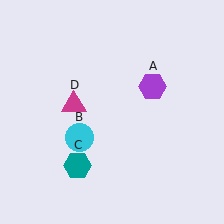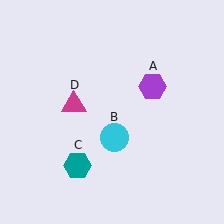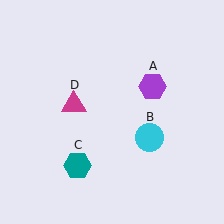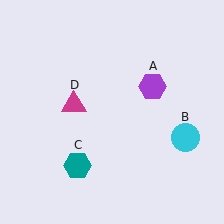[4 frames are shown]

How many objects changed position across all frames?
1 object changed position: cyan circle (object B).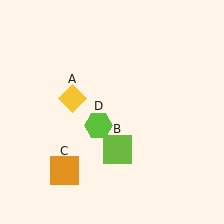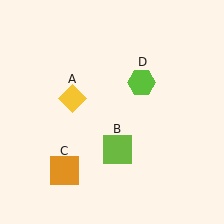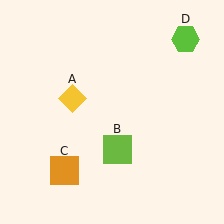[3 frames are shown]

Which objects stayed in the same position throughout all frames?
Yellow diamond (object A) and lime square (object B) and orange square (object C) remained stationary.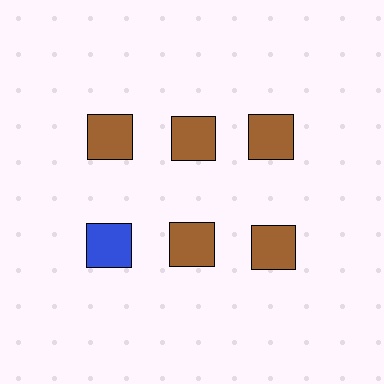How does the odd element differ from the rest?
It has a different color: blue instead of brown.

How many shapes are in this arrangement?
There are 6 shapes arranged in a grid pattern.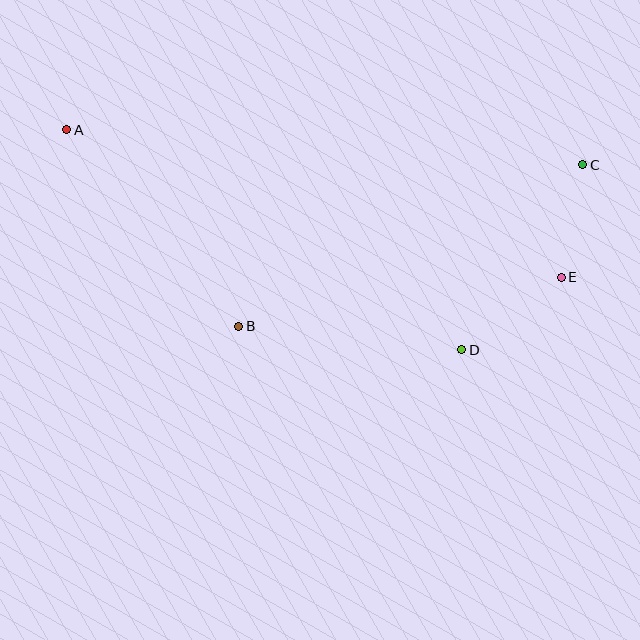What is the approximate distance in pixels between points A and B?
The distance between A and B is approximately 261 pixels.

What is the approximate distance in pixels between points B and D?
The distance between B and D is approximately 224 pixels.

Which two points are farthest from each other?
Points A and C are farthest from each other.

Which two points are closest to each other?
Points C and E are closest to each other.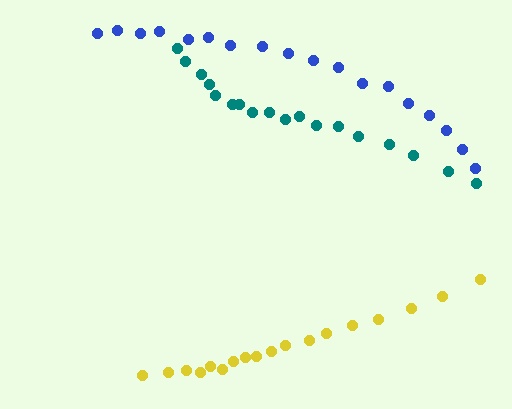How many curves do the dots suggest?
There are 3 distinct paths.